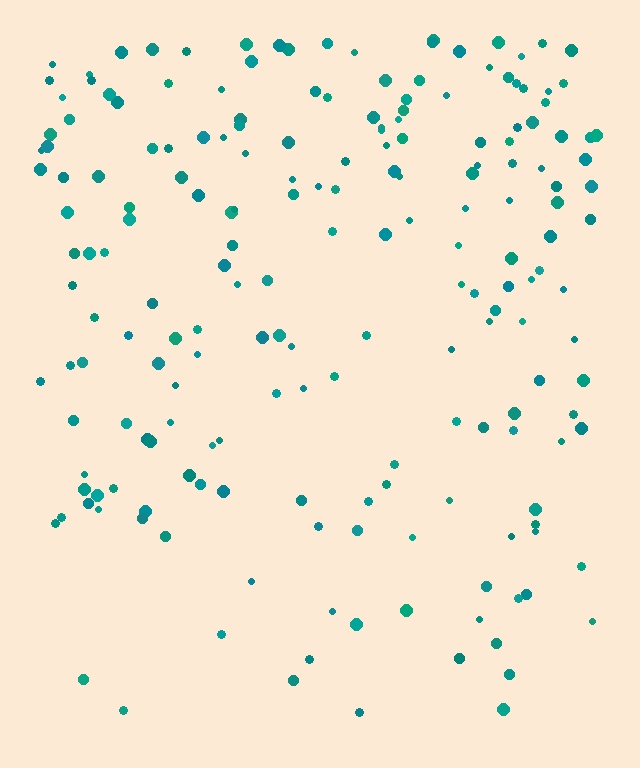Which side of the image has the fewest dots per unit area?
The bottom.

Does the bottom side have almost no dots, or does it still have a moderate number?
Still a moderate number, just noticeably fewer than the top.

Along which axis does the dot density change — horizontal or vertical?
Vertical.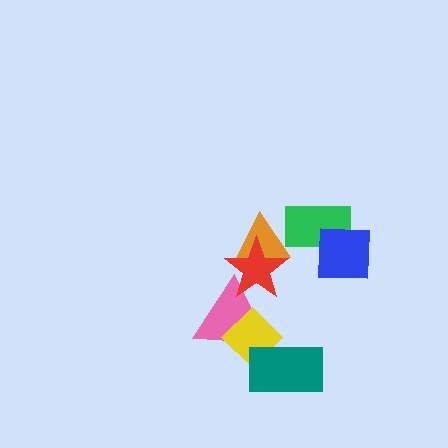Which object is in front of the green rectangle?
The blue square is in front of the green rectangle.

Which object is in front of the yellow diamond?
The teal rectangle is in front of the yellow diamond.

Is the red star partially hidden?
No, no other shape covers it.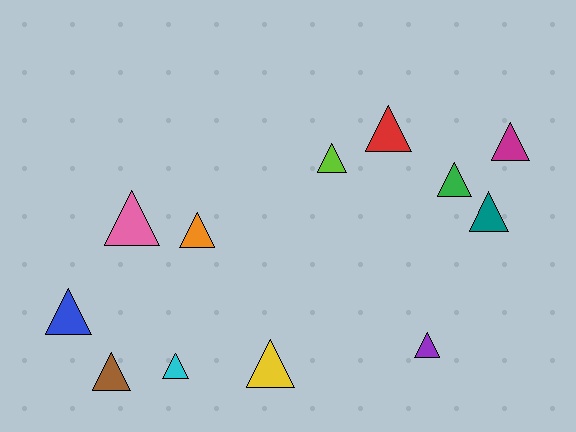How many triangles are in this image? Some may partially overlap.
There are 12 triangles.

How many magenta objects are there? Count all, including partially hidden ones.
There is 1 magenta object.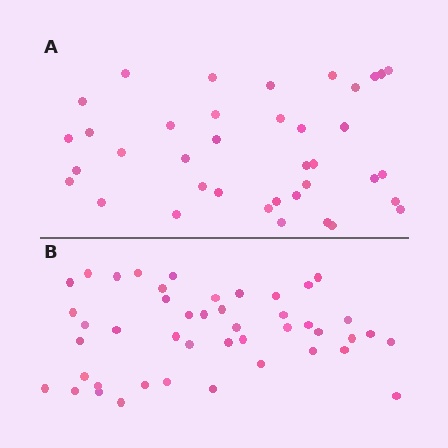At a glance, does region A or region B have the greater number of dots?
Region B (the bottom region) has more dots.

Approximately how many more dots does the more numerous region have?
Region B has roughly 8 or so more dots than region A.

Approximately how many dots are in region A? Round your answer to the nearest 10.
About 40 dots. (The exact count is 38, which rounds to 40.)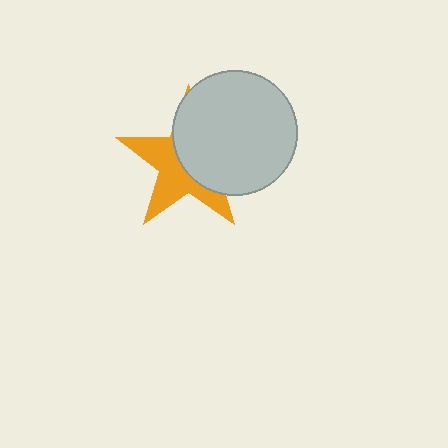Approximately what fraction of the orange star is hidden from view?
Roughly 52% of the orange star is hidden behind the light gray circle.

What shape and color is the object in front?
The object in front is a light gray circle.